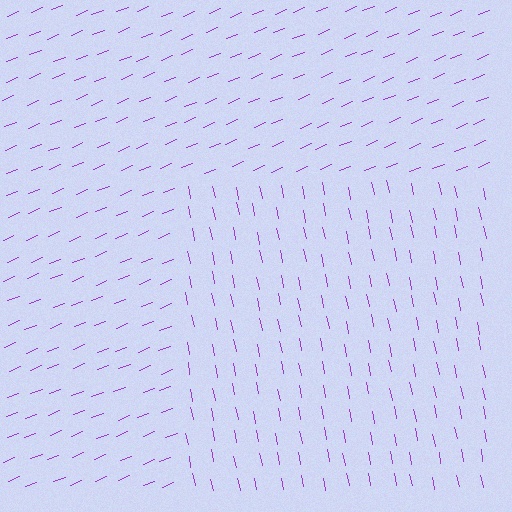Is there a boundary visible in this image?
Yes, there is a texture boundary formed by a change in line orientation.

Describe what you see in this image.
The image is filled with small purple line segments. A rectangle region in the image has lines oriented differently from the surrounding lines, creating a visible texture boundary.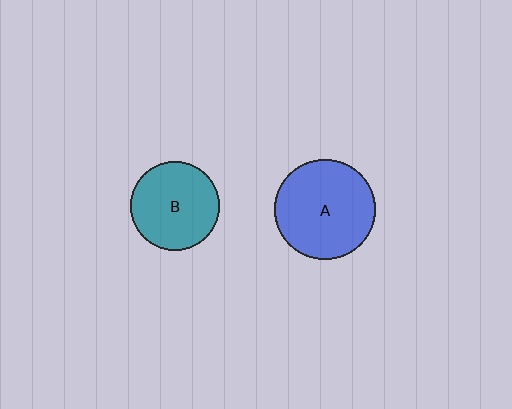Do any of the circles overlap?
No, none of the circles overlap.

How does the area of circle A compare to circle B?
Approximately 1.3 times.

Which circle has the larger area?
Circle A (blue).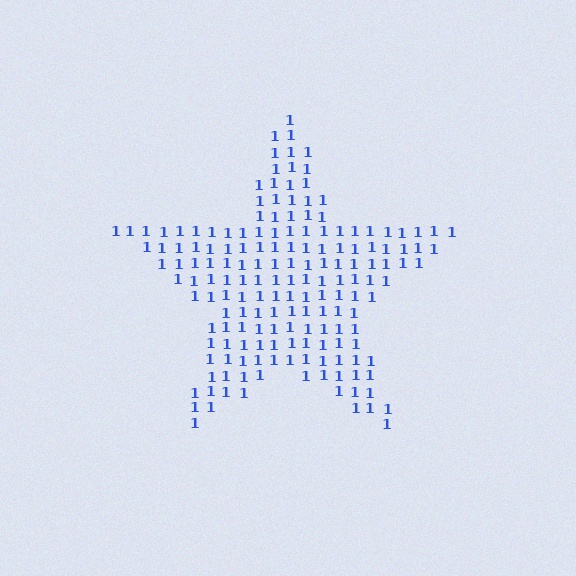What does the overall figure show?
The overall figure shows a star.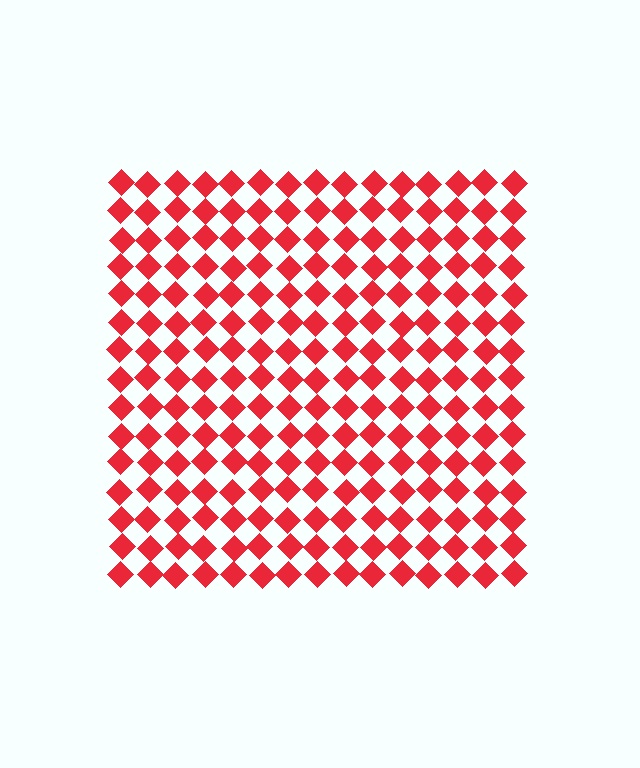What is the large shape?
The large shape is a square.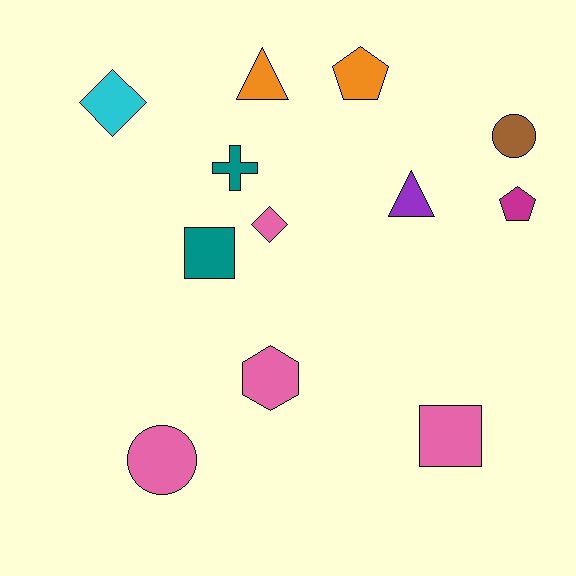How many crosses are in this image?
There is 1 cross.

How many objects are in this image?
There are 12 objects.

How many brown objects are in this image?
There is 1 brown object.